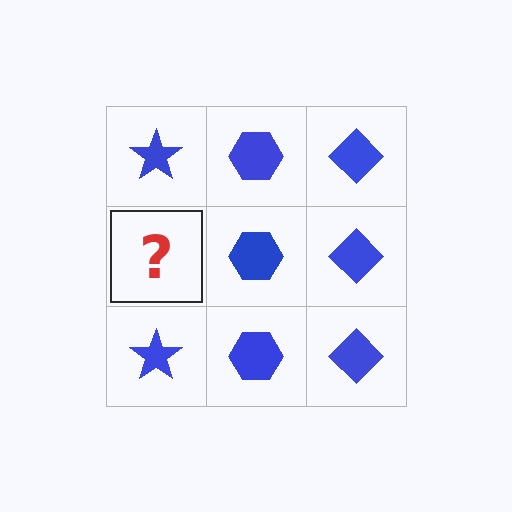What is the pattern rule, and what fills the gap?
The rule is that each column has a consistent shape. The gap should be filled with a blue star.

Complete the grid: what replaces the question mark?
The question mark should be replaced with a blue star.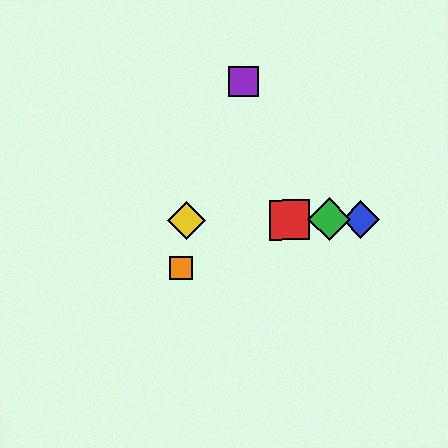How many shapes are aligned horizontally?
4 shapes (the red square, the blue diamond, the green diamond, the yellow diamond) are aligned horizontally.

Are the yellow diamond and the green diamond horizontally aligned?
Yes, both are at y≈221.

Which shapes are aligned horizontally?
The red square, the blue diamond, the green diamond, the yellow diamond are aligned horizontally.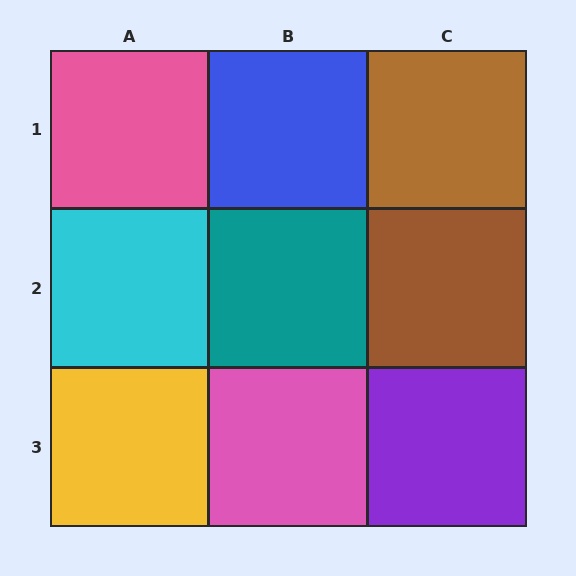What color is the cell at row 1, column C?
Brown.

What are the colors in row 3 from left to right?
Yellow, pink, purple.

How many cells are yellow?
1 cell is yellow.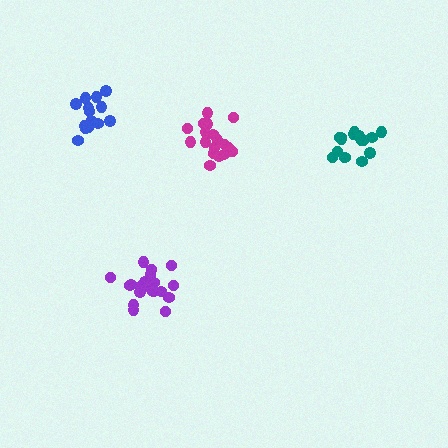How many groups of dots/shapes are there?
There are 4 groups.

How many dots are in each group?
Group 1: 18 dots, Group 2: 21 dots, Group 3: 15 dots, Group 4: 16 dots (70 total).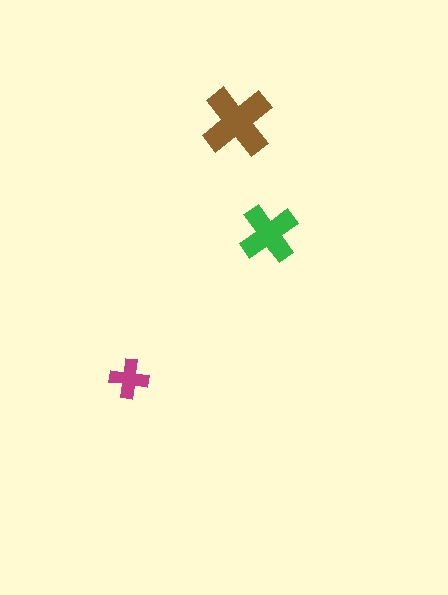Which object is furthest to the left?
The magenta cross is leftmost.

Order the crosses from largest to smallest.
the brown one, the green one, the magenta one.